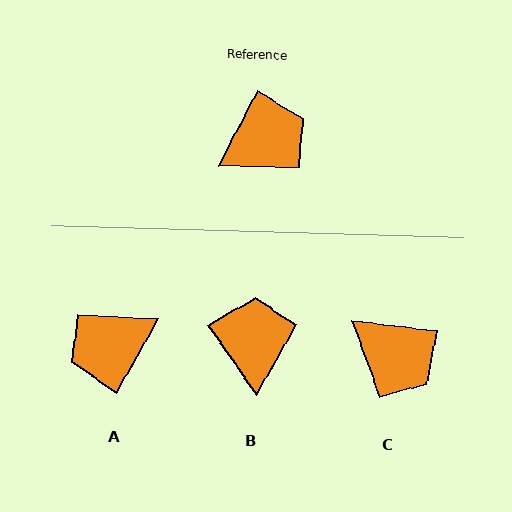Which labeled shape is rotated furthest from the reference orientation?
A, about 178 degrees away.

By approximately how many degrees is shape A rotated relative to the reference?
Approximately 178 degrees counter-clockwise.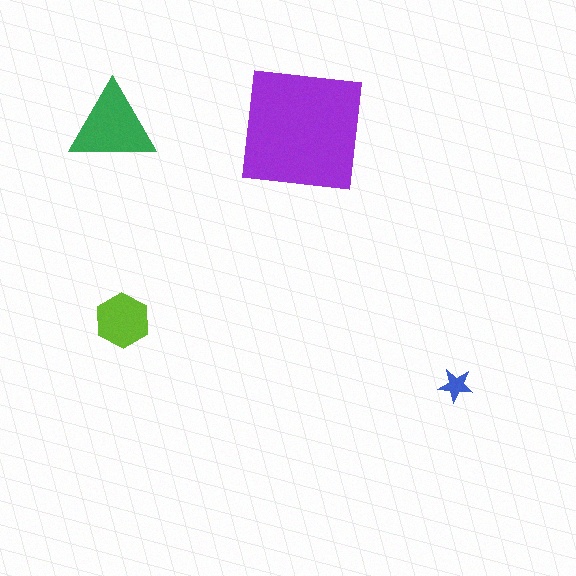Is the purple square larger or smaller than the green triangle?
Larger.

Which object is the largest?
The purple square.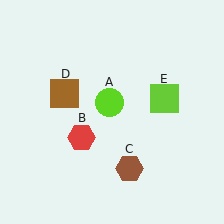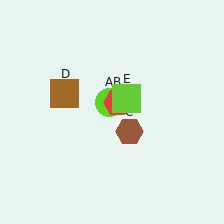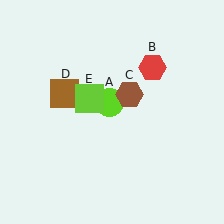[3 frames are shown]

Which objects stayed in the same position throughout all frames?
Lime circle (object A) and brown square (object D) remained stationary.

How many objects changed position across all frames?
3 objects changed position: red hexagon (object B), brown hexagon (object C), lime square (object E).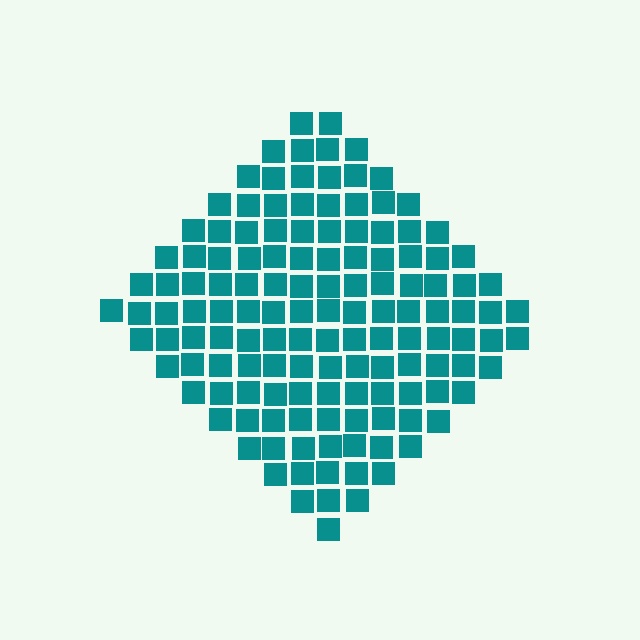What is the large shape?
The large shape is a diamond.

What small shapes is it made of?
It is made of small squares.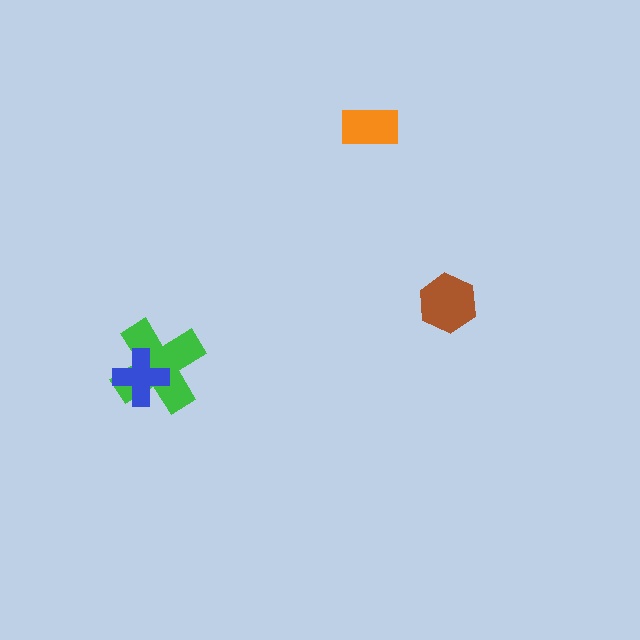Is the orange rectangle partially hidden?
No, no other shape covers it.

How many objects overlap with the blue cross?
1 object overlaps with the blue cross.